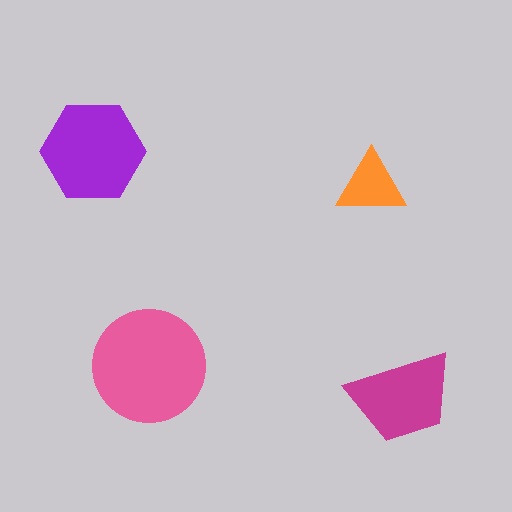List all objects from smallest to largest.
The orange triangle, the magenta trapezoid, the purple hexagon, the pink circle.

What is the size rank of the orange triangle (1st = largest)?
4th.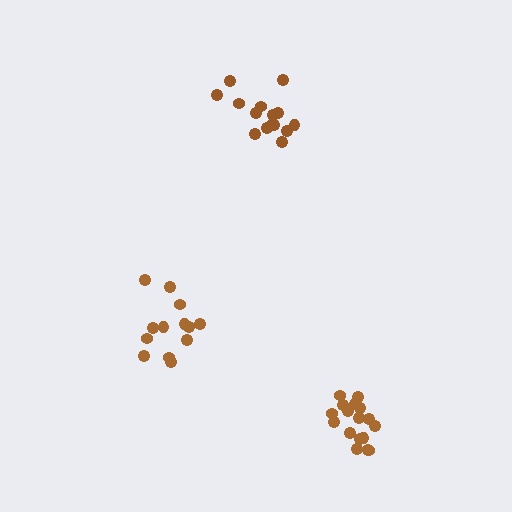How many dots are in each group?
Group 1: 15 dots, Group 2: 13 dots, Group 3: 17 dots (45 total).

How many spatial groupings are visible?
There are 3 spatial groupings.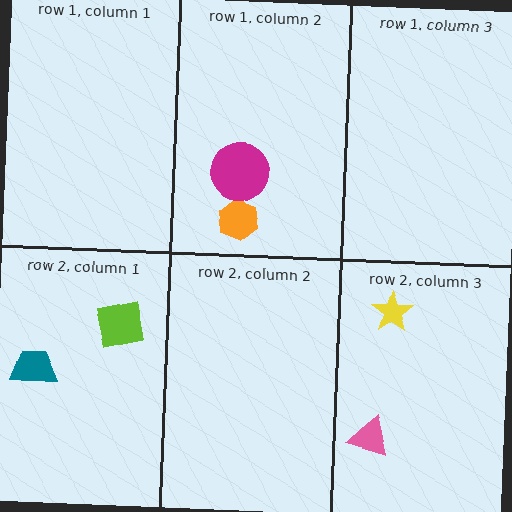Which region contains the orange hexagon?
The row 1, column 2 region.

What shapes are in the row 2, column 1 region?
The lime square, the teal trapezoid.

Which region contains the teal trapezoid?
The row 2, column 1 region.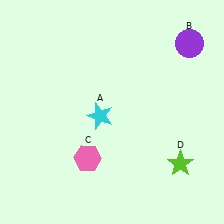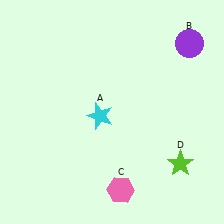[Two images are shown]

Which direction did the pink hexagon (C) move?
The pink hexagon (C) moved right.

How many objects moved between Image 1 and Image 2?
1 object moved between the two images.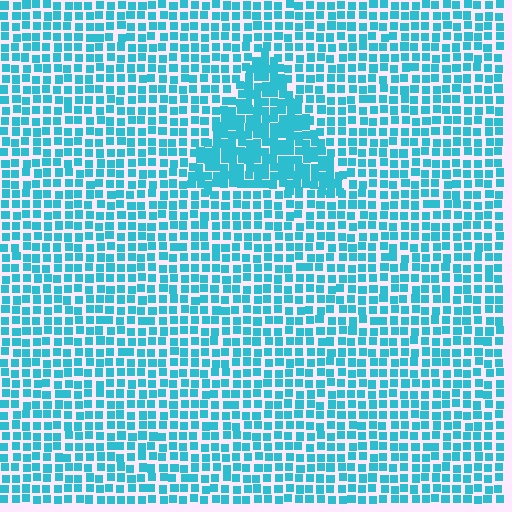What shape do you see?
I see a triangle.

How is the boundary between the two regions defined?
The boundary is defined by a change in element density (approximately 1.7x ratio). All elements are the same color, size, and shape.